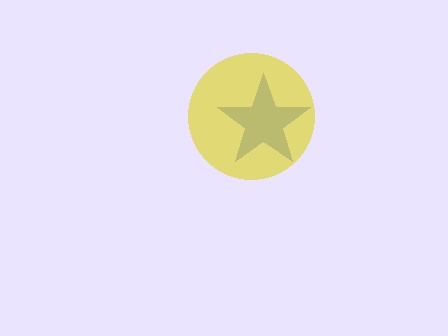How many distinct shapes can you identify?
There are 2 distinct shapes: a blue star, a yellow circle.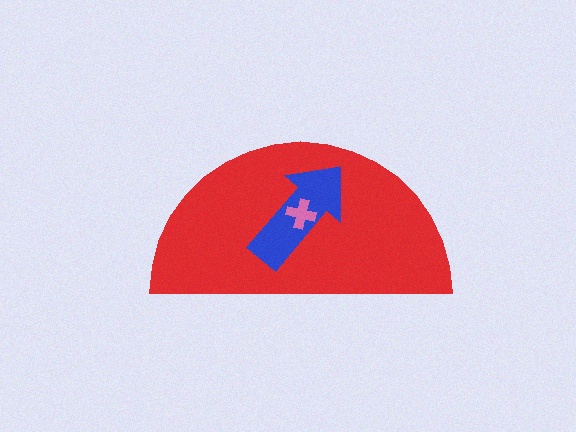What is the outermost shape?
The red semicircle.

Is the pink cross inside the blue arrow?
Yes.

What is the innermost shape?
The pink cross.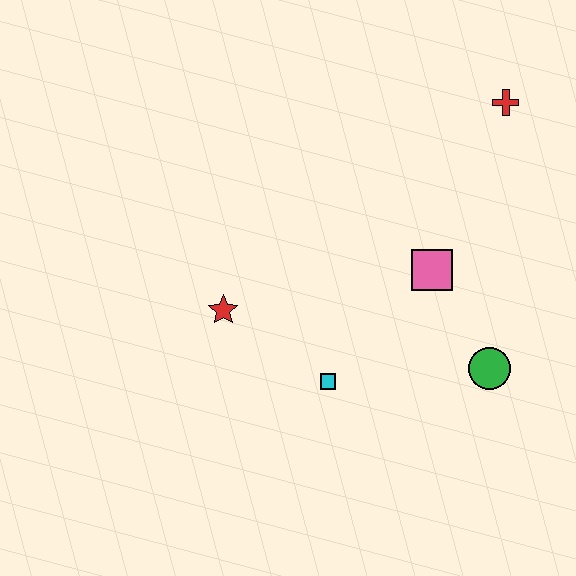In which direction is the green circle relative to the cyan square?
The green circle is to the right of the cyan square.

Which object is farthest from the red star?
The red cross is farthest from the red star.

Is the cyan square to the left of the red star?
No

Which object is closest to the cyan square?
The red star is closest to the cyan square.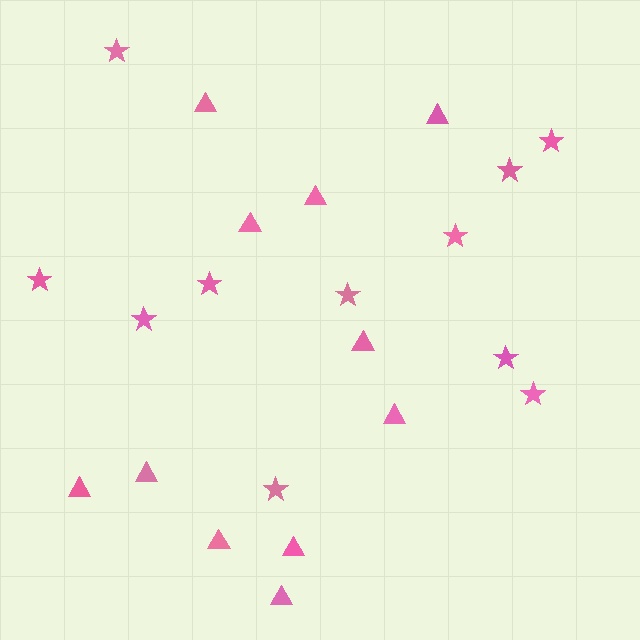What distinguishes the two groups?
There are 2 groups: one group of triangles (11) and one group of stars (11).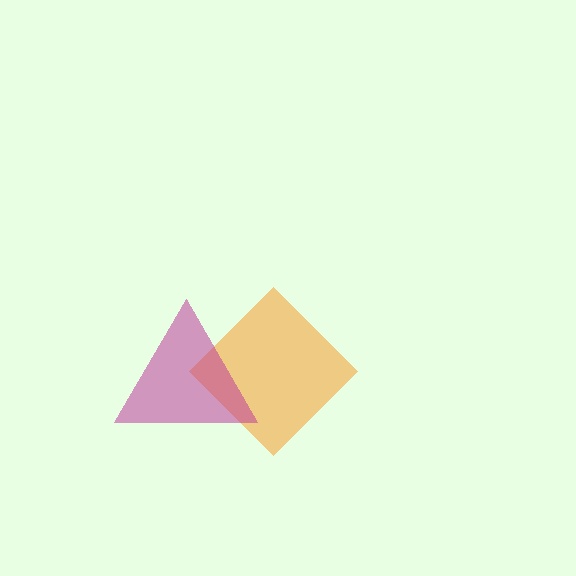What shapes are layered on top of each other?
The layered shapes are: an orange diamond, a magenta triangle.